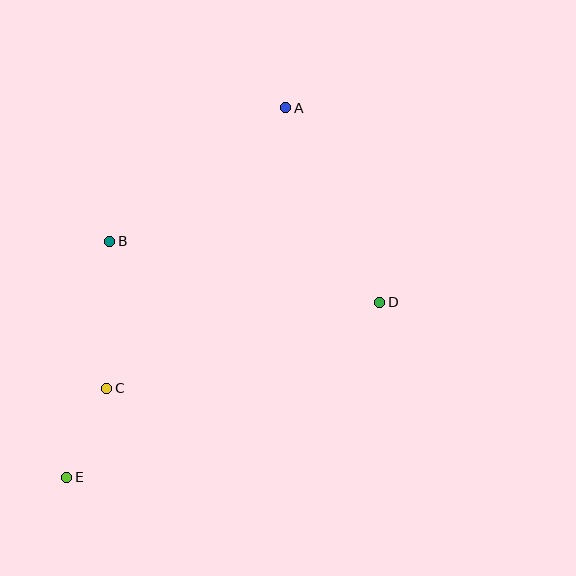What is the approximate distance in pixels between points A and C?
The distance between A and C is approximately 333 pixels.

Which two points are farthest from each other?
Points A and E are farthest from each other.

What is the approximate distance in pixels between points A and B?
The distance between A and B is approximately 221 pixels.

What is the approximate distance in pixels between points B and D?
The distance between B and D is approximately 277 pixels.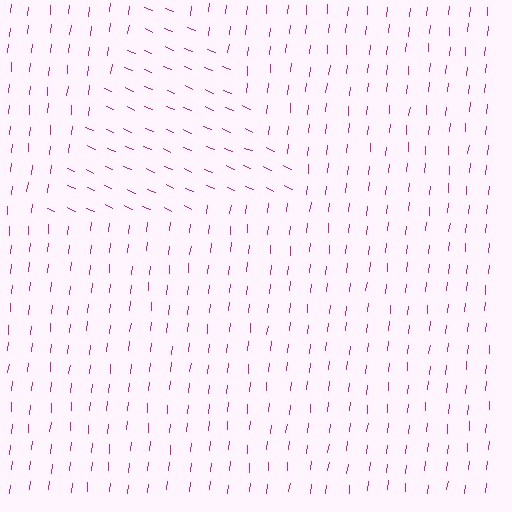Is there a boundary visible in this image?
Yes, there is a texture boundary formed by a change in line orientation.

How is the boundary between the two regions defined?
The boundary is defined purely by a change in line orientation (approximately 72 degrees difference). All lines are the same color and thickness.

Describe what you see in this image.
The image is filled with small magenta line segments. A triangle region in the image has lines oriented differently from the surrounding lines, creating a visible texture boundary.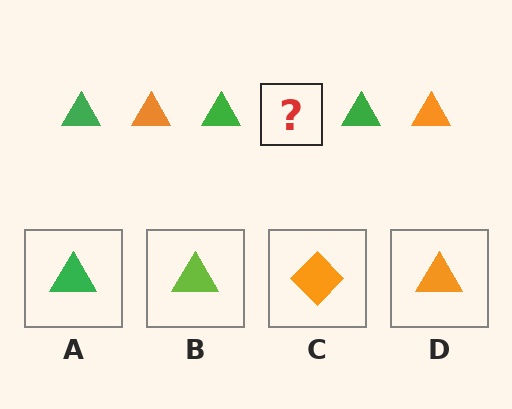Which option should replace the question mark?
Option D.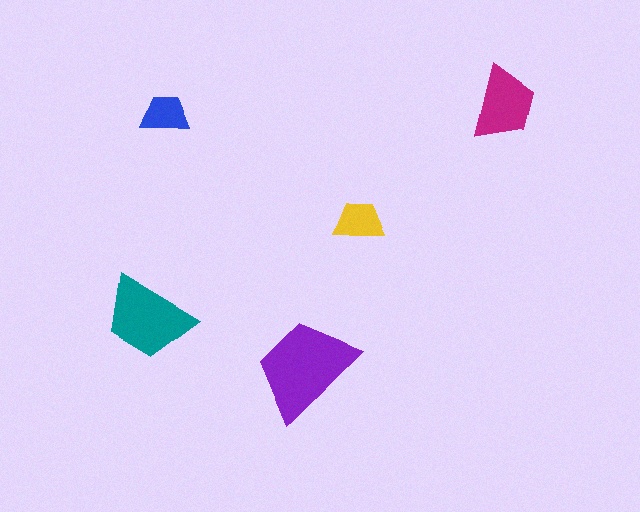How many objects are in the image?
There are 5 objects in the image.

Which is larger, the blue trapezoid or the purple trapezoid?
The purple one.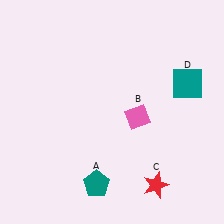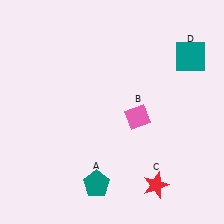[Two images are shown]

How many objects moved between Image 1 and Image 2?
1 object moved between the two images.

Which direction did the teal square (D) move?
The teal square (D) moved up.